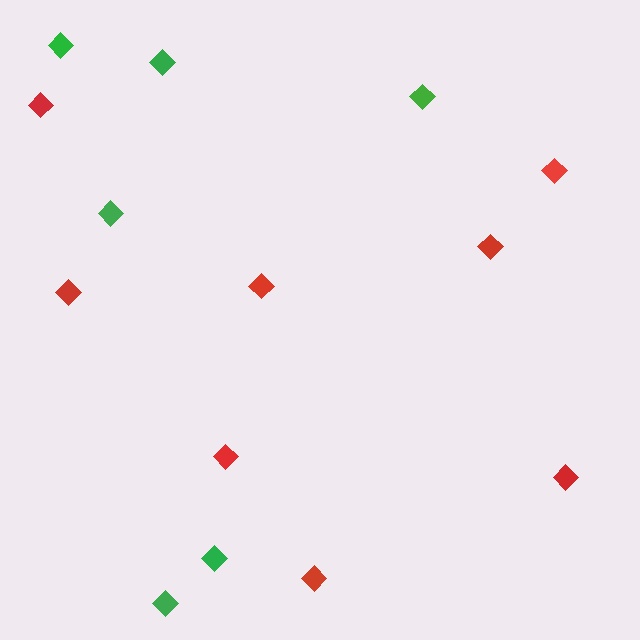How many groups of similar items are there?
There are 2 groups: one group of red diamonds (8) and one group of green diamonds (6).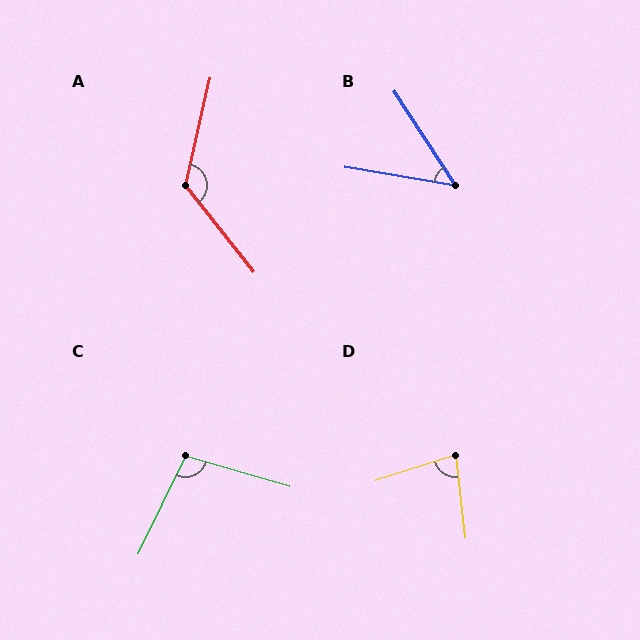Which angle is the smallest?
B, at approximately 47 degrees.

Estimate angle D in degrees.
Approximately 78 degrees.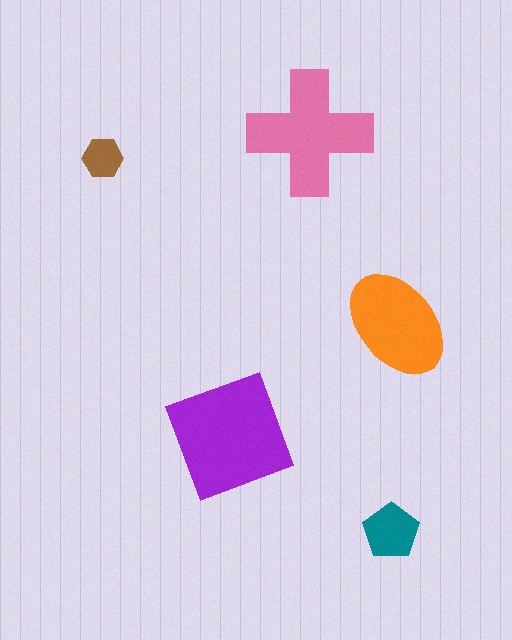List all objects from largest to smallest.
The purple square, the pink cross, the orange ellipse, the teal pentagon, the brown hexagon.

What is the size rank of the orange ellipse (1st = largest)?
3rd.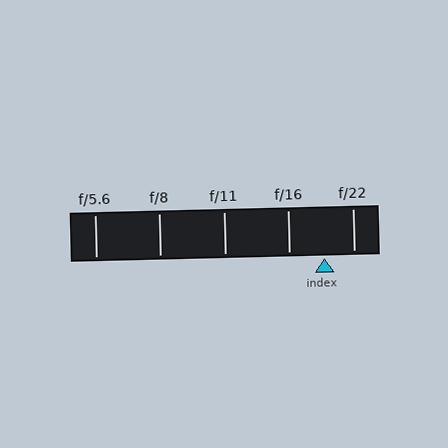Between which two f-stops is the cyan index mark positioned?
The index mark is between f/16 and f/22.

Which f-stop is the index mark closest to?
The index mark is closest to f/22.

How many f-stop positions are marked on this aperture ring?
There are 5 f-stop positions marked.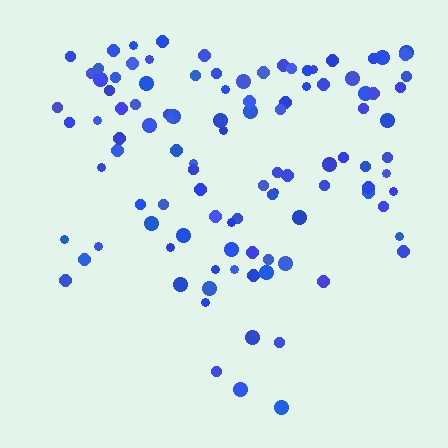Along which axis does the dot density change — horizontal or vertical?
Vertical.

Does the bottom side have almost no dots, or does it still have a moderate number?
Still a moderate number, just noticeably fewer than the top.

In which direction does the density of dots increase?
From bottom to top, with the top side densest.